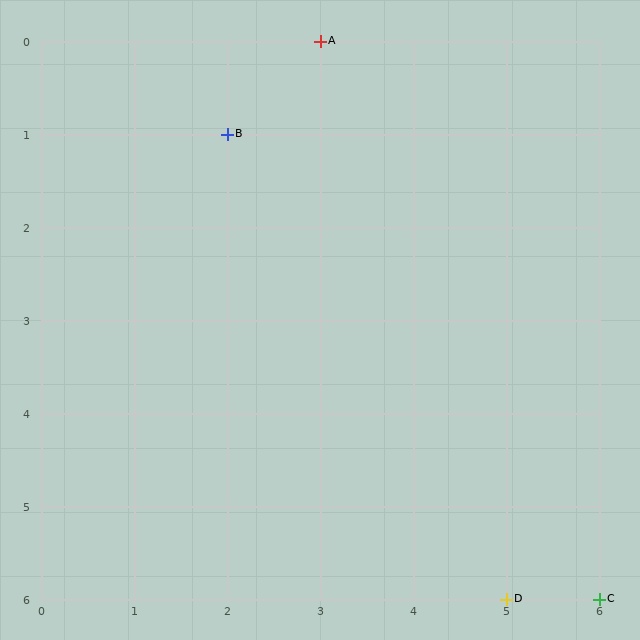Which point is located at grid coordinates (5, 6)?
Point D is at (5, 6).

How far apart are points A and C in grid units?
Points A and C are 3 columns and 6 rows apart (about 6.7 grid units diagonally).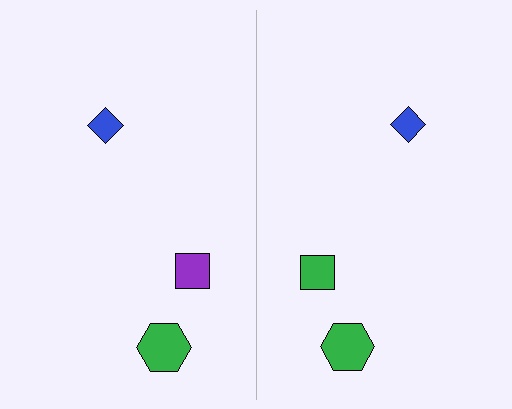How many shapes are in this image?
There are 6 shapes in this image.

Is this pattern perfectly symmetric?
No, the pattern is not perfectly symmetric. The green square on the right side breaks the symmetry — its mirror counterpart is purple.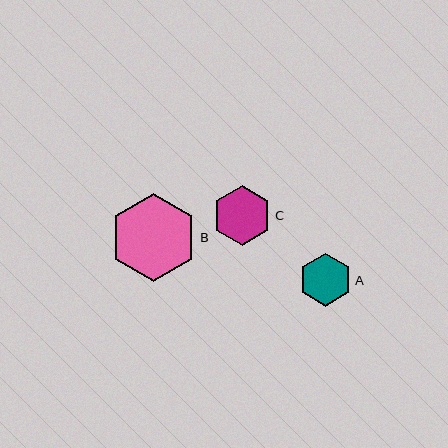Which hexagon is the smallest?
Hexagon A is the smallest with a size of approximately 53 pixels.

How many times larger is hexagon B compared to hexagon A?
Hexagon B is approximately 1.6 times the size of hexagon A.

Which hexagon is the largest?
Hexagon B is the largest with a size of approximately 87 pixels.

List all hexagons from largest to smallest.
From largest to smallest: B, C, A.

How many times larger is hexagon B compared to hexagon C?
Hexagon B is approximately 1.5 times the size of hexagon C.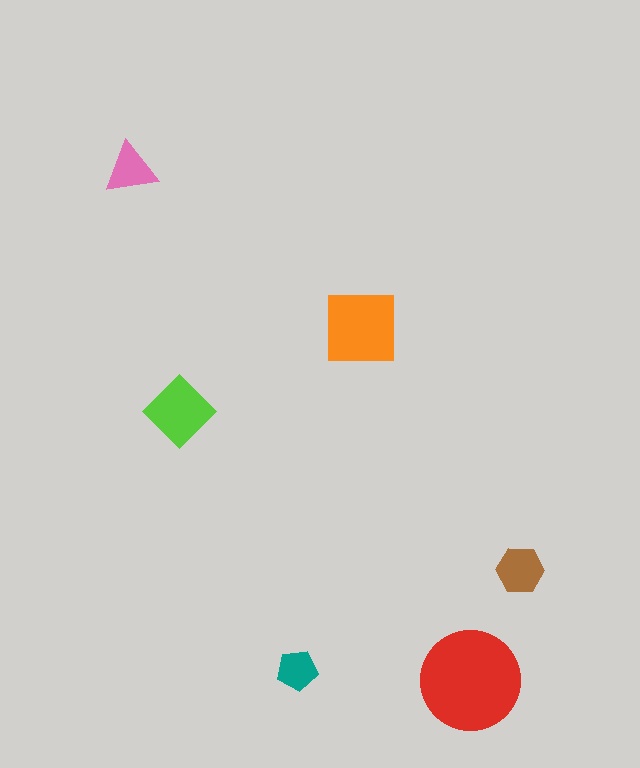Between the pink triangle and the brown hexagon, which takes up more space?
The brown hexagon.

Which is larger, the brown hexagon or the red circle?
The red circle.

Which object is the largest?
The red circle.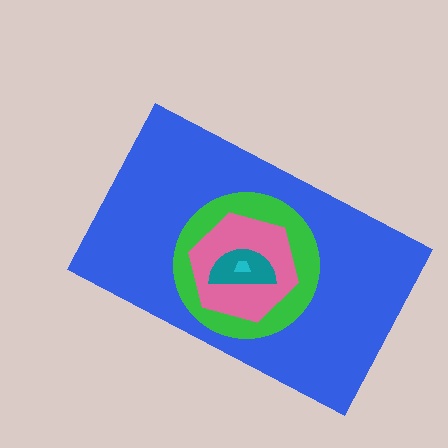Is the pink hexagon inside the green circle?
Yes.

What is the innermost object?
The cyan trapezoid.